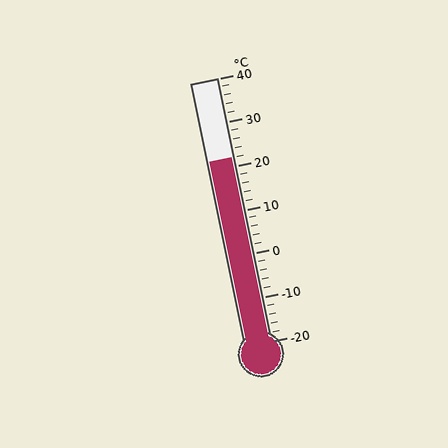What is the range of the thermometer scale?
The thermometer scale ranges from -20°C to 40°C.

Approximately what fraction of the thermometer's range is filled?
The thermometer is filled to approximately 70% of its range.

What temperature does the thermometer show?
The thermometer shows approximately 22°C.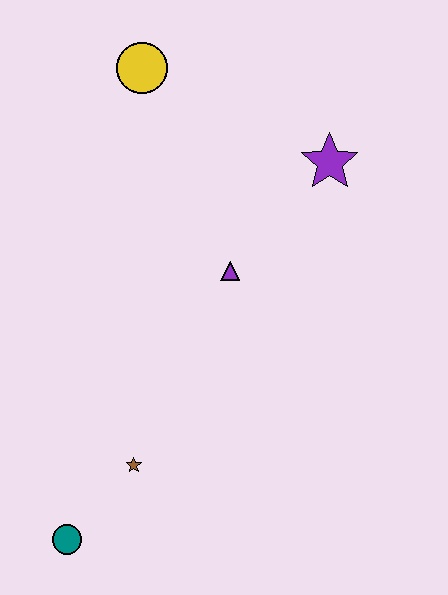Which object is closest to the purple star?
The purple triangle is closest to the purple star.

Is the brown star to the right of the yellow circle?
No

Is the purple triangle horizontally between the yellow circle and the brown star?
No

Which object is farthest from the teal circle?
The yellow circle is farthest from the teal circle.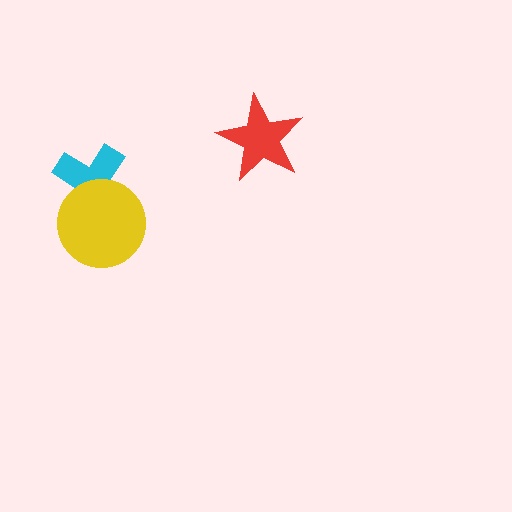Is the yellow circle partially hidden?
No, no other shape covers it.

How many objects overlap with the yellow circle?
1 object overlaps with the yellow circle.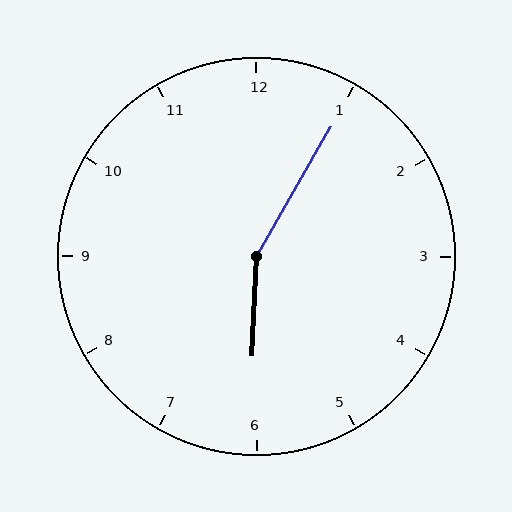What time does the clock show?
6:05.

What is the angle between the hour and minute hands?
Approximately 152 degrees.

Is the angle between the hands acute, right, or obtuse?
It is obtuse.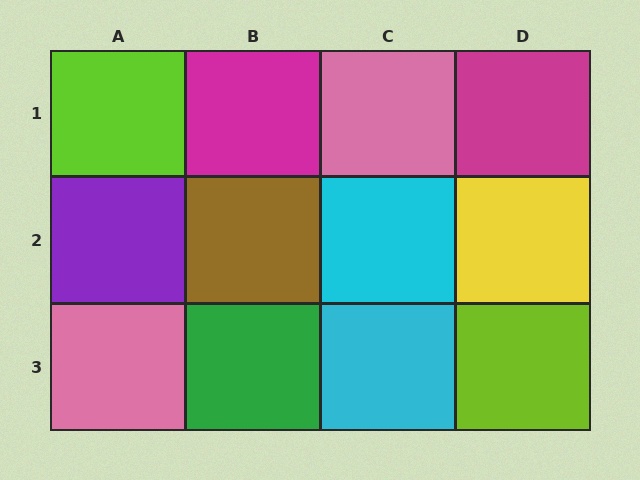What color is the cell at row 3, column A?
Pink.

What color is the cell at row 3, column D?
Lime.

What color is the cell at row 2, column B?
Brown.